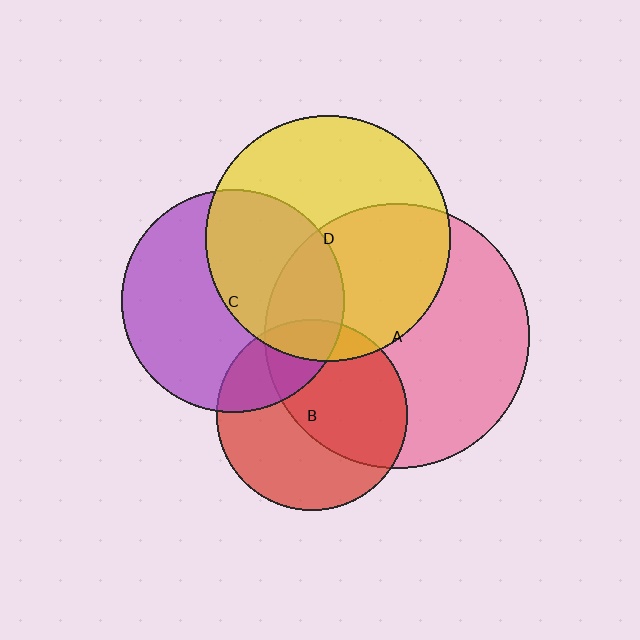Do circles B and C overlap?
Yes.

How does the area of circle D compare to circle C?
Approximately 1.2 times.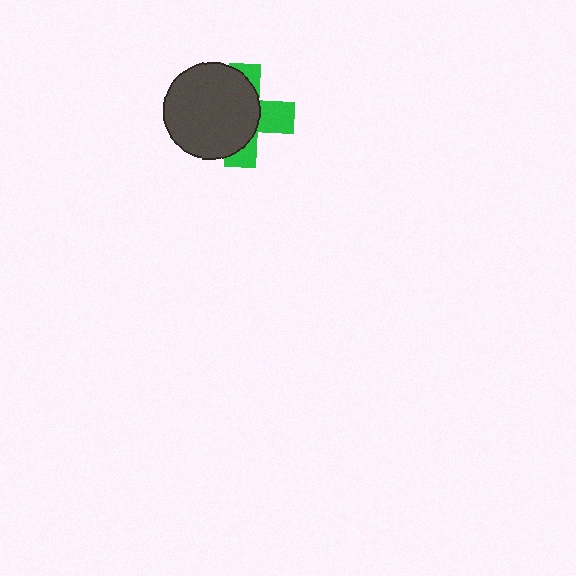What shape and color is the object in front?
The object in front is a dark gray circle.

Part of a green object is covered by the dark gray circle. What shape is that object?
It is a cross.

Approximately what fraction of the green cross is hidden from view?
Roughly 62% of the green cross is hidden behind the dark gray circle.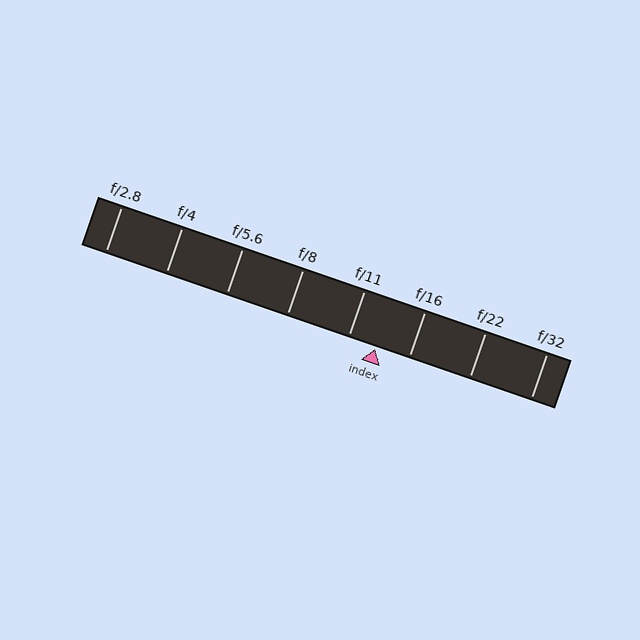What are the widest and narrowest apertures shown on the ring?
The widest aperture shown is f/2.8 and the narrowest is f/32.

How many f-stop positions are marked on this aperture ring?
There are 8 f-stop positions marked.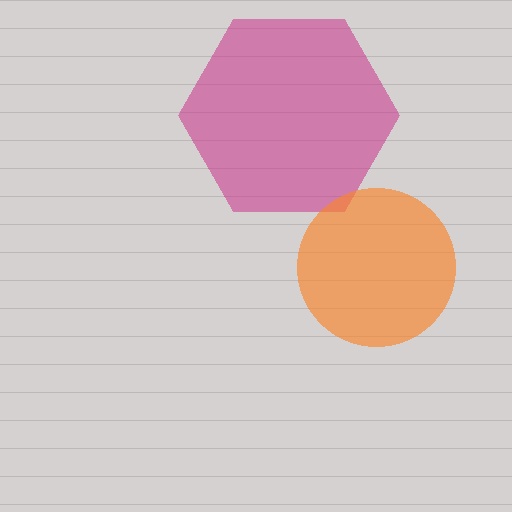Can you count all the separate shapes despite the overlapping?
Yes, there are 2 separate shapes.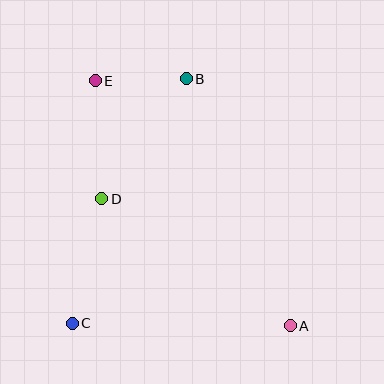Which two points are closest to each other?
Points B and E are closest to each other.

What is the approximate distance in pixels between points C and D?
The distance between C and D is approximately 128 pixels.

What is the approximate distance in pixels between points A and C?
The distance between A and C is approximately 218 pixels.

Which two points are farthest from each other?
Points A and E are farthest from each other.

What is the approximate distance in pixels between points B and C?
The distance between B and C is approximately 270 pixels.